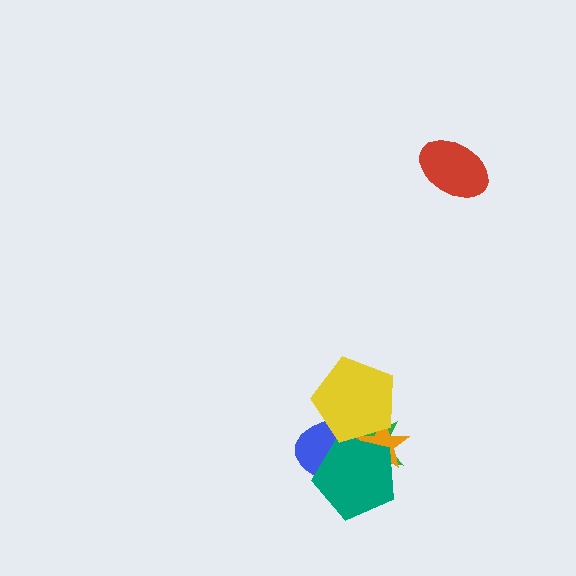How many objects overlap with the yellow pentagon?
4 objects overlap with the yellow pentagon.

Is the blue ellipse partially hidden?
Yes, it is partially covered by another shape.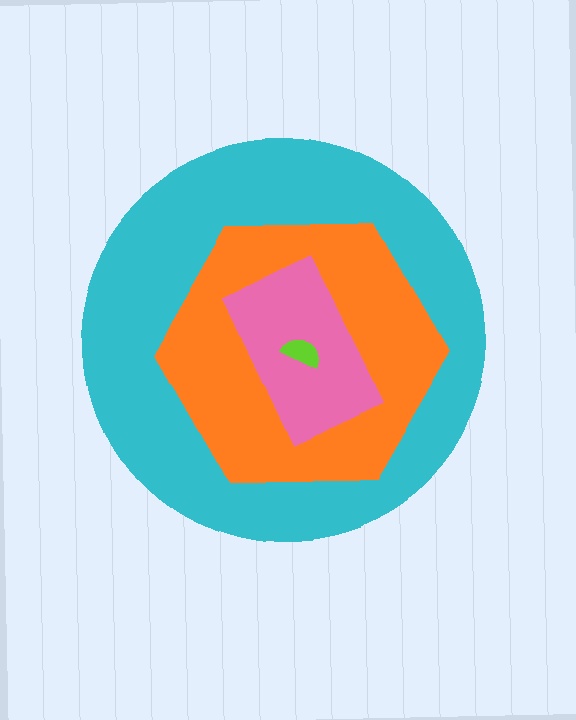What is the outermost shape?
The cyan circle.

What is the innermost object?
The lime semicircle.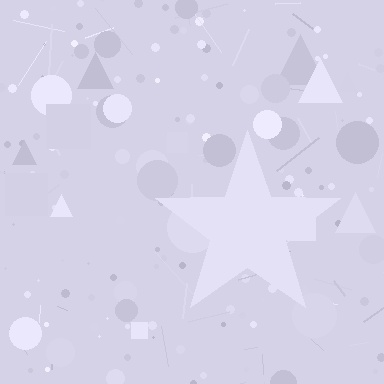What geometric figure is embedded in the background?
A star is embedded in the background.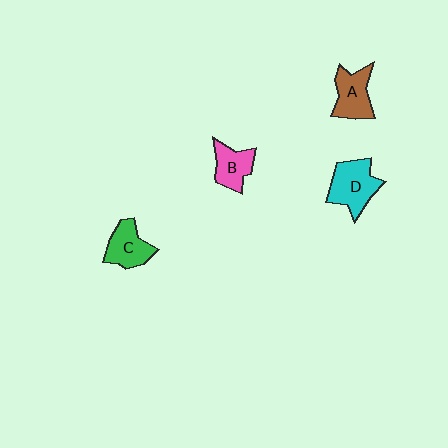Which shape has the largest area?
Shape D (cyan).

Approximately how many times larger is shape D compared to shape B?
Approximately 1.4 times.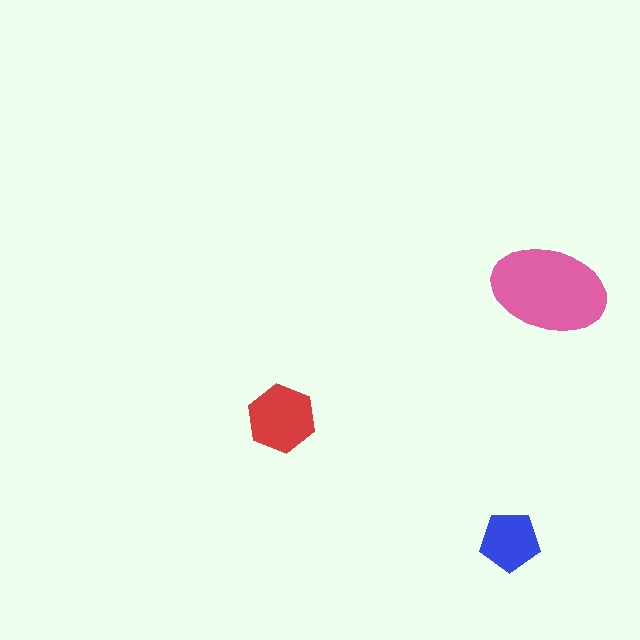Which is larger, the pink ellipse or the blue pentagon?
The pink ellipse.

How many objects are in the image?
There are 3 objects in the image.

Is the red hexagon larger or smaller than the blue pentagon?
Larger.